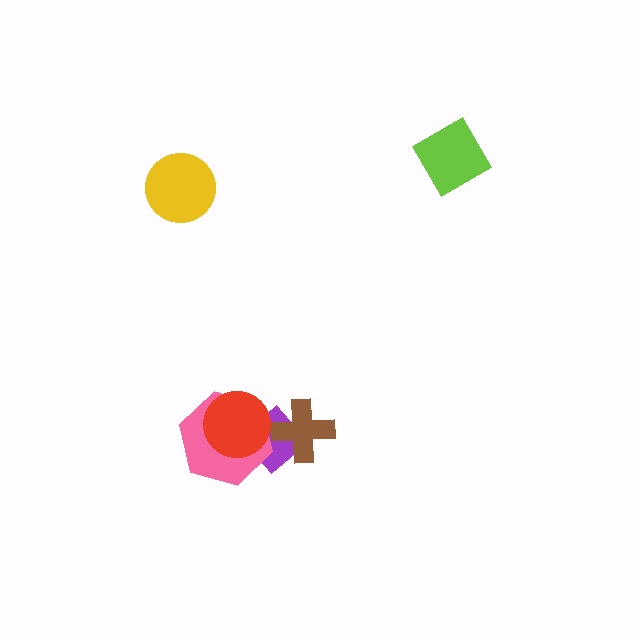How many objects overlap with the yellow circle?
0 objects overlap with the yellow circle.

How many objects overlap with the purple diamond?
3 objects overlap with the purple diamond.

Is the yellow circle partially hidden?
No, no other shape covers it.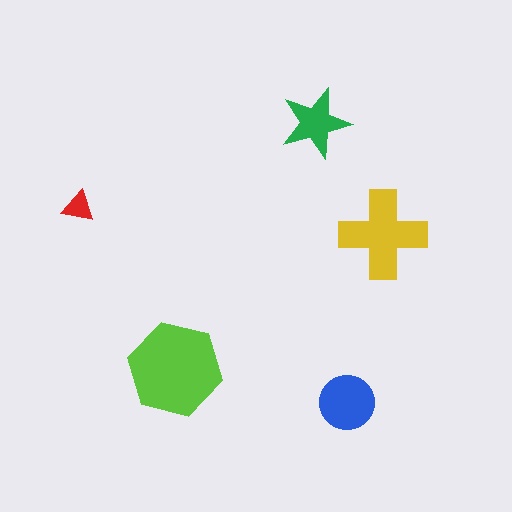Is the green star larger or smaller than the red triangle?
Larger.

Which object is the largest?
The lime hexagon.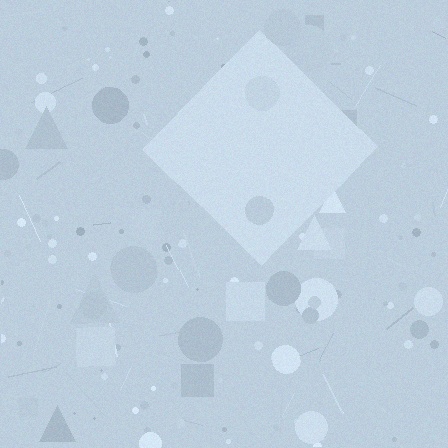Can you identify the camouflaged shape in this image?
The camouflaged shape is a diamond.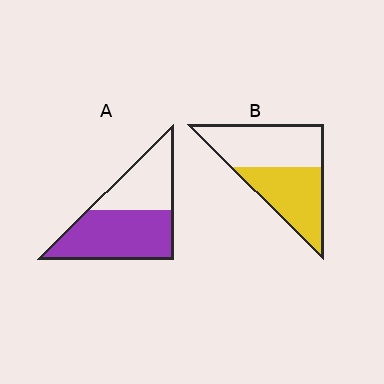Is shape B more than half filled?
Roughly half.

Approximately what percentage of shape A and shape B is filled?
A is approximately 60% and B is approximately 45%.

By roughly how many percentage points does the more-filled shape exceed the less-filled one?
By roughly 15 percentage points (A over B).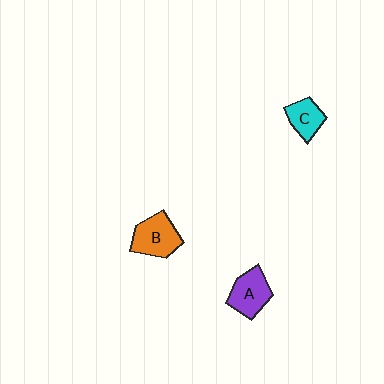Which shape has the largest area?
Shape B (orange).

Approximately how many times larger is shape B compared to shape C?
Approximately 1.5 times.